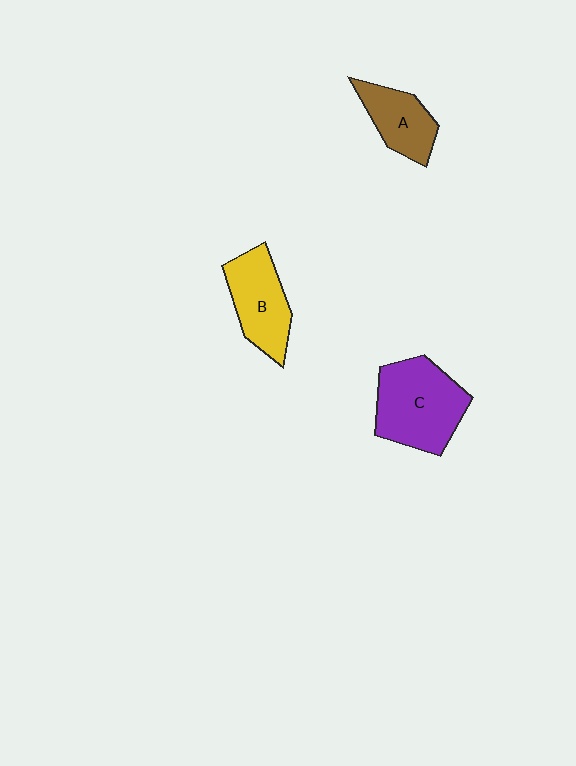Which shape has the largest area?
Shape C (purple).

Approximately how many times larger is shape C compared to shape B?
Approximately 1.3 times.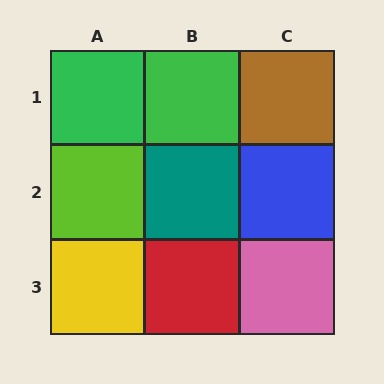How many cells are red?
1 cell is red.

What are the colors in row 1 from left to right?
Green, green, brown.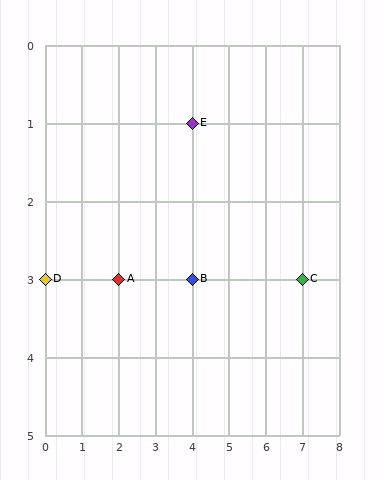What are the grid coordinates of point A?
Point A is at grid coordinates (2, 3).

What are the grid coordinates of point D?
Point D is at grid coordinates (0, 3).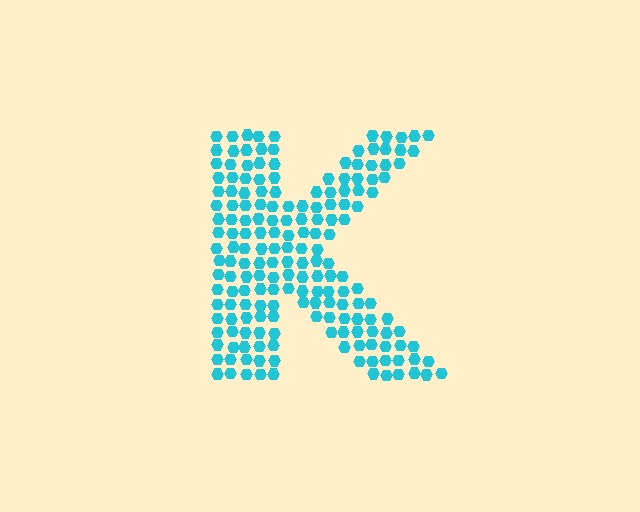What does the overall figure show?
The overall figure shows the letter K.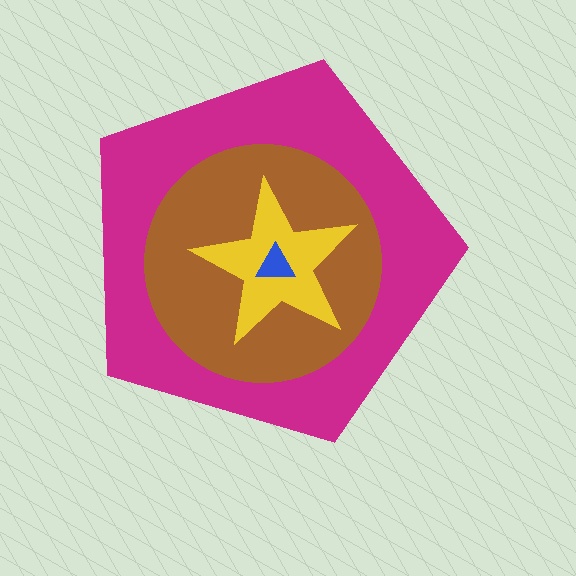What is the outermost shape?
The magenta pentagon.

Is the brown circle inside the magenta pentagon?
Yes.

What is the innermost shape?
The blue triangle.